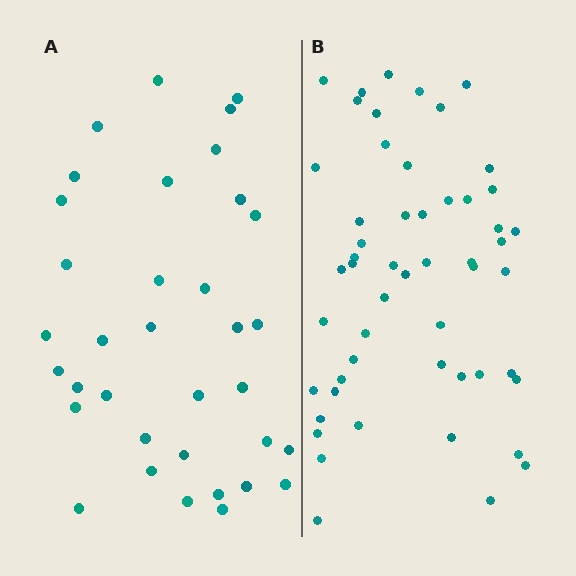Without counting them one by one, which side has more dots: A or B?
Region B (the right region) has more dots.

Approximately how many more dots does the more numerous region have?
Region B has approximately 20 more dots than region A.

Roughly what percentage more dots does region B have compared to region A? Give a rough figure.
About 50% more.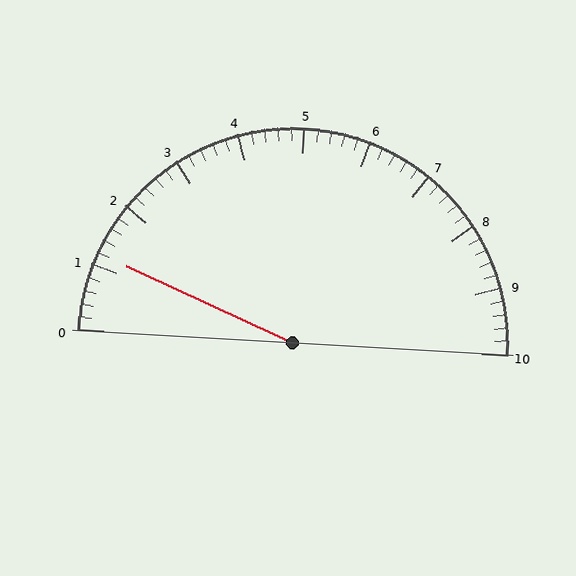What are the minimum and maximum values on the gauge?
The gauge ranges from 0 to 10.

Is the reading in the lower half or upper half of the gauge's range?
The reading is in the lower half of the range (0 to 10).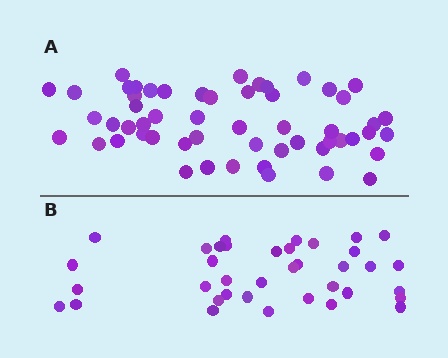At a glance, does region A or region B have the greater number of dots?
Region A (the top region) has more dots.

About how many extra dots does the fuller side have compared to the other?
Region A has approximately 20 more dots than region B.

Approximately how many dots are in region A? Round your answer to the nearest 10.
About 60 dots. (The exact count is 55, which rounds to 60.)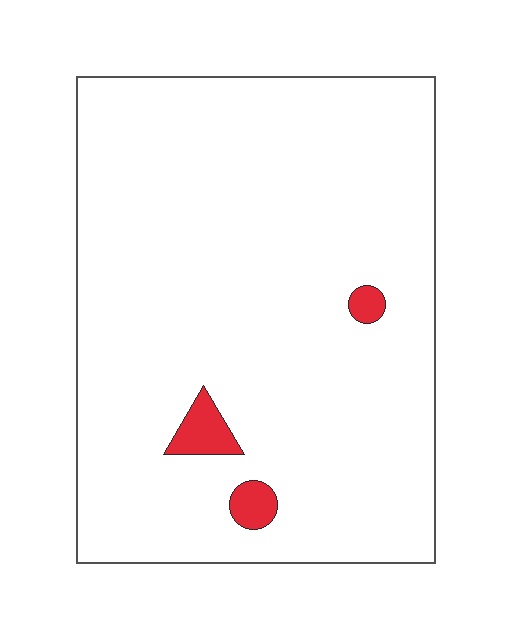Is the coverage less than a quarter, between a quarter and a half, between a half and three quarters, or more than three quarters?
Less than a quarter.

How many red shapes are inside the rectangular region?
3.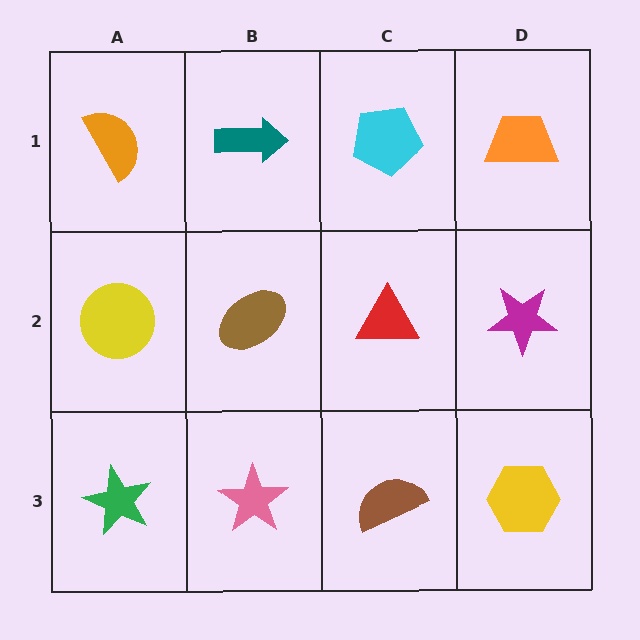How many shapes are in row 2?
4 shapes.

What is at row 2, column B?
A brown ellipse.